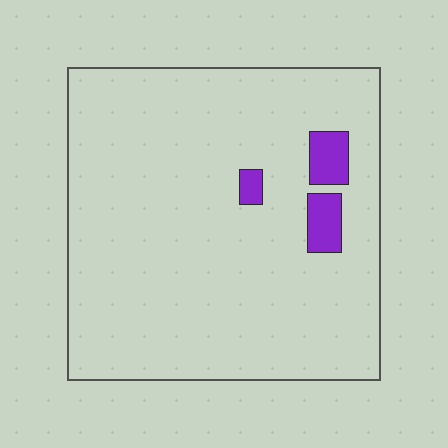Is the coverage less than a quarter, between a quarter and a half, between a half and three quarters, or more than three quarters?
Less than a quarter.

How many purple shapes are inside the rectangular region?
3.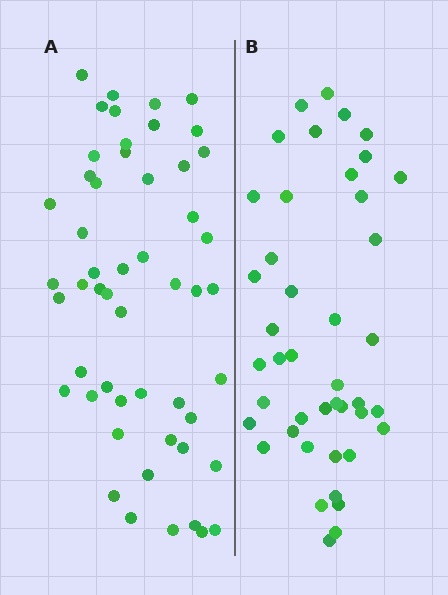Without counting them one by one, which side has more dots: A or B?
Region A (the left region) has more dots.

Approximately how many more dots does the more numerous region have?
Region A has roughly 8 or so more dots than region B.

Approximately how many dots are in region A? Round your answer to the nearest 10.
About 50 dots. (The exact count is 52, which rounds to 50.)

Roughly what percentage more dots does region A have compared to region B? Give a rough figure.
About 20% more.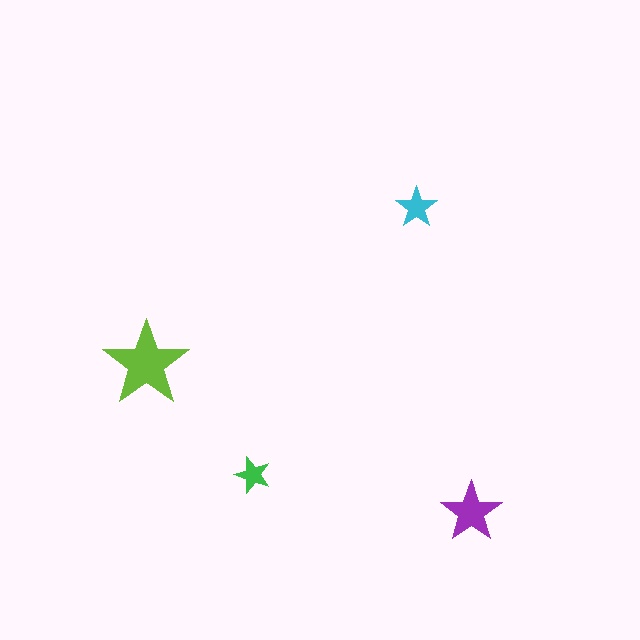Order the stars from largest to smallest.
the lime one, the purple one, the cyan one, the green one.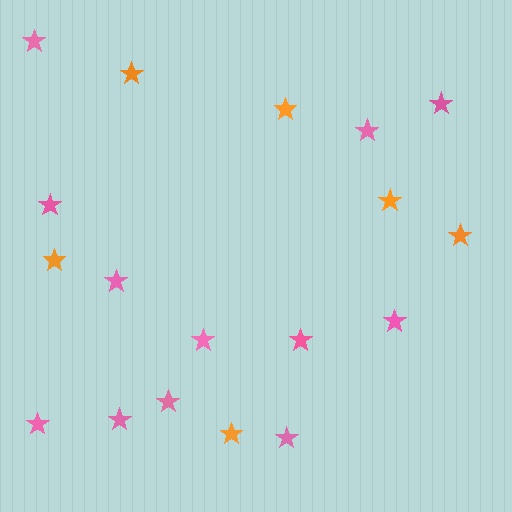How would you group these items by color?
There are 2 groups: one group of orange stars (6) and one group of pink stars (12).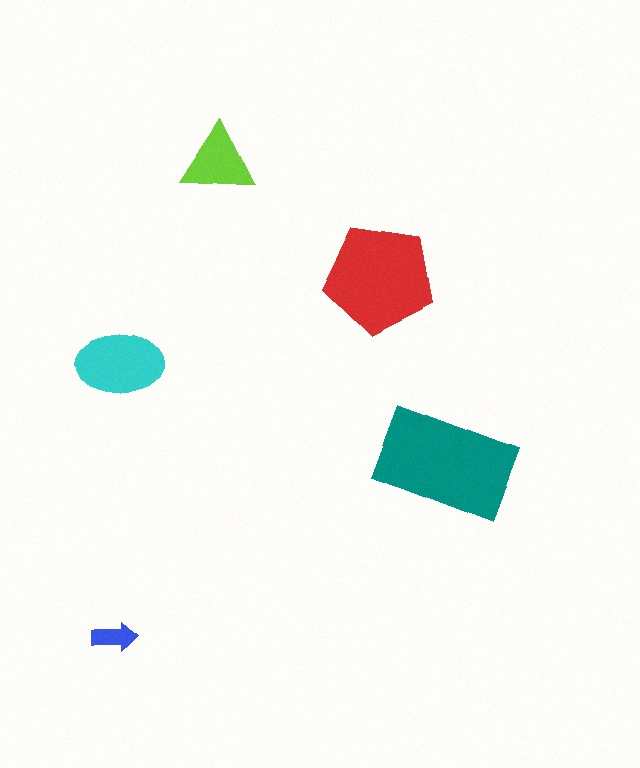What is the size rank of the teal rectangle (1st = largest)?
1st.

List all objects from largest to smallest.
The teal rectangle, the red pentagon, the cyan ellipse, the lime triangle, the blue arrow.